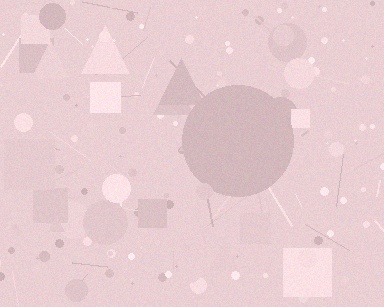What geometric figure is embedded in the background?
A circle is embedded in the background.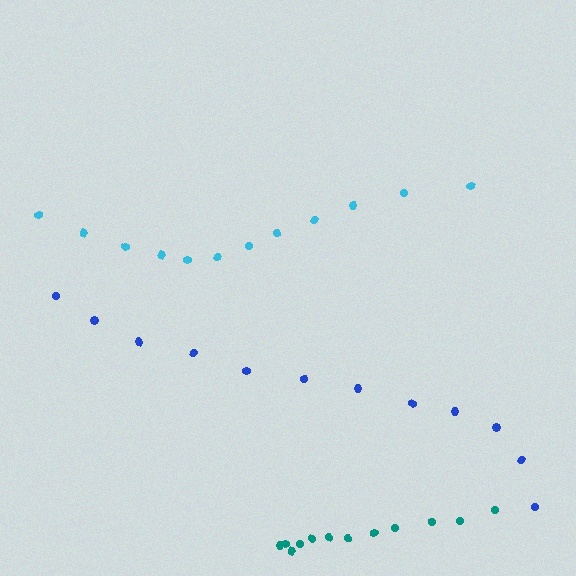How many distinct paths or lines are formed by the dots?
There are 3 distinct paths.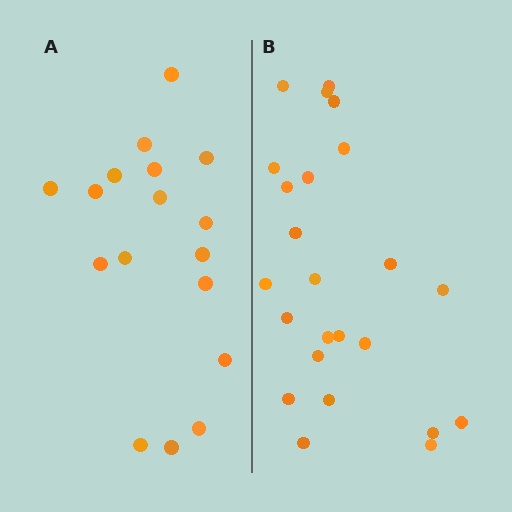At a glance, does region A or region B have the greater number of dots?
Region B (the right region) has more dots.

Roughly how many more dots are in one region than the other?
Region B has roughly 8 or so more dots than region A.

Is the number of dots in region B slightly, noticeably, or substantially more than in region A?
Region B has noticeably more, but not dramatically so. The ratio is roughly 1.4 to 1.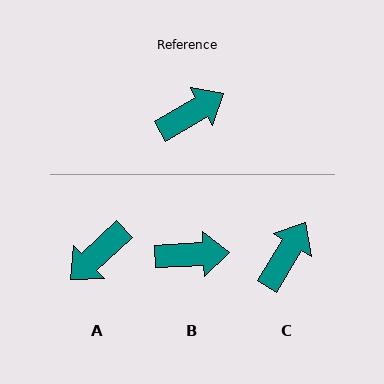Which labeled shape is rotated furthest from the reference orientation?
A, about 168 degrees away.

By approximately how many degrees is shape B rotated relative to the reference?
Approximately 28 degrees clockwise.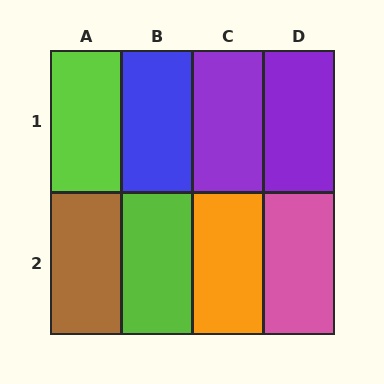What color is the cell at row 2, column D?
Pink.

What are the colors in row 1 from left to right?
Lime, blue, purple, purple.